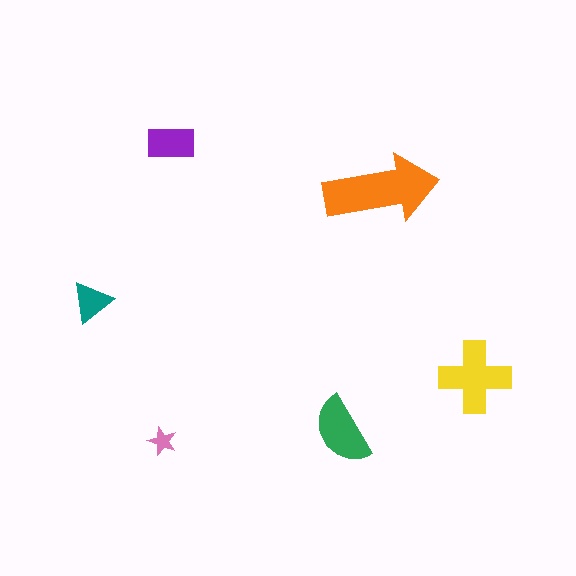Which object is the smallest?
The pink star.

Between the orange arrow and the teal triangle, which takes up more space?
The orange arrow.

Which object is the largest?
The orange arrow.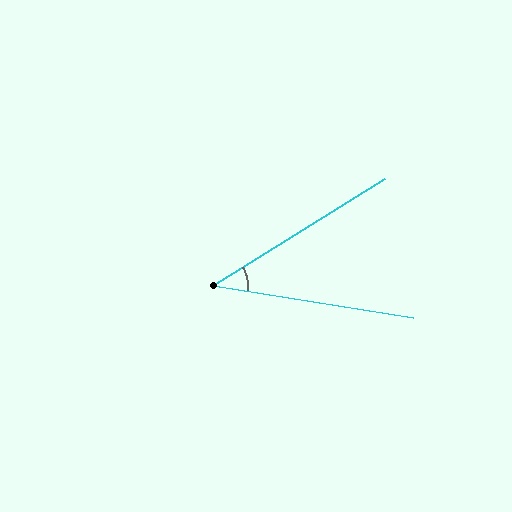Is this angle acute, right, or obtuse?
It is acute.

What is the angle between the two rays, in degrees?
Approximately 41 degrees.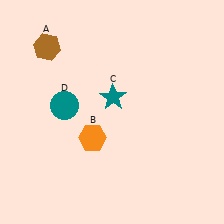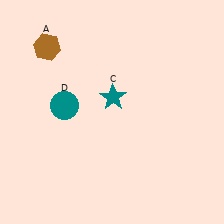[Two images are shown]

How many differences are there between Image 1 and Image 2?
There is 1 difference between the two images.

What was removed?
The orange hexagon (B) was removed in Image 2.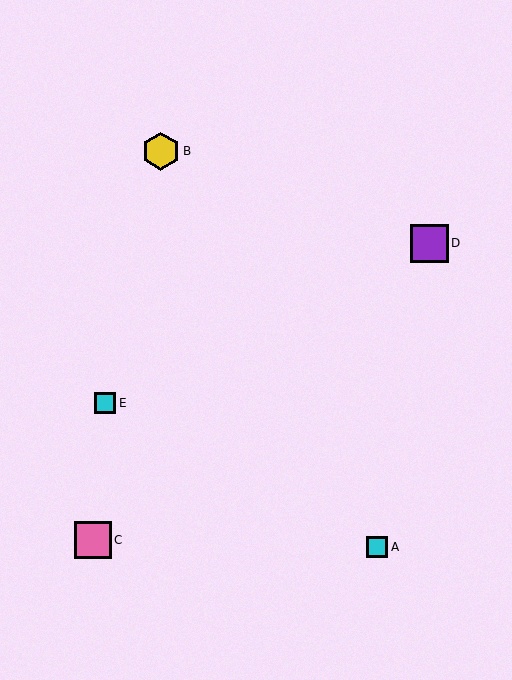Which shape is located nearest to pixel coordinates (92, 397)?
The cyan square (labeled E) at (105, 403) is nearest to that location.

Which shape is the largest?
The yellow hexagon (labeled B) is the largest.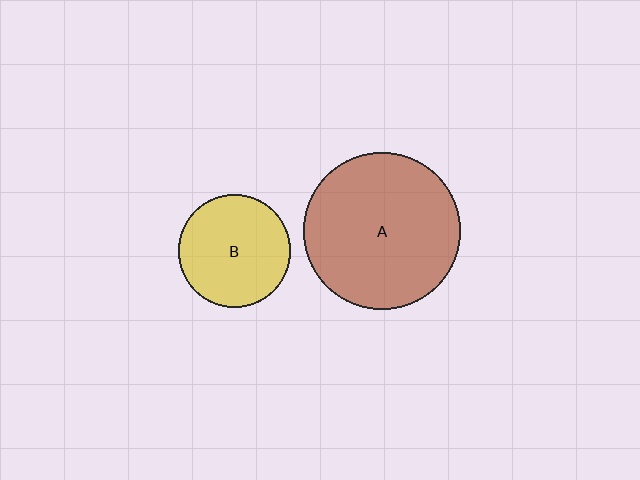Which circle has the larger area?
Circle A (brown).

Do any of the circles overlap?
No, none of the circles overlap.